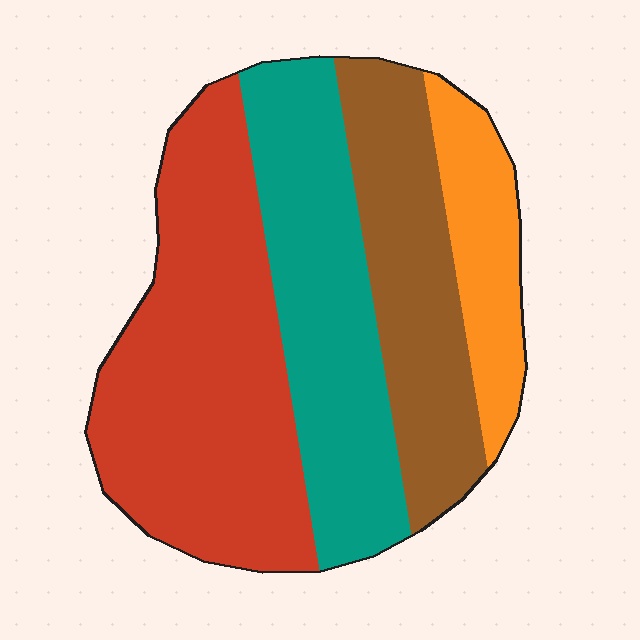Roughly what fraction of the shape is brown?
Brown covers 22% of the shape.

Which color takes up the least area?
Orange, at roughly 10%.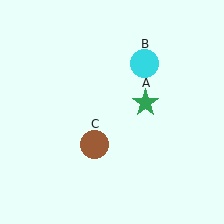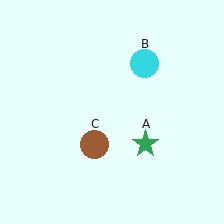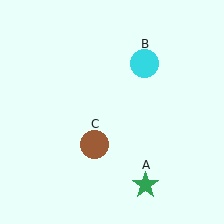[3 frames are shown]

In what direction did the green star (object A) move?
The green star (object A) moved down.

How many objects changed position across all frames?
1 object changed position: green star (object A).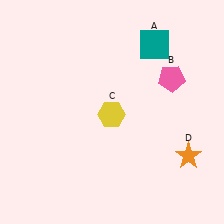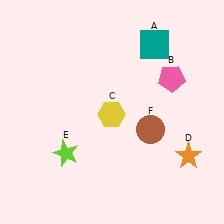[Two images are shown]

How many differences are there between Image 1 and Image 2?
There are 2 differences between the two images.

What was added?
A lime star (E), a brown circle (F) were added in Image 2.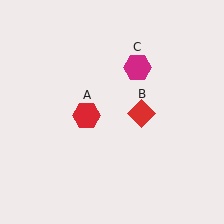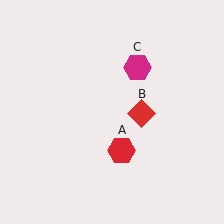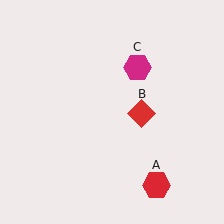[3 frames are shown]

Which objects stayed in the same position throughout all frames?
Red diamond (object B) and magenta hexagon (object C) remained stationary.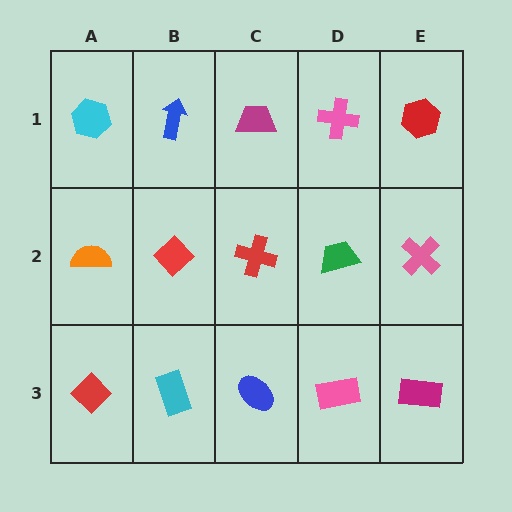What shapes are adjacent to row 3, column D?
A green trapezoid (row 2, column D), a blue ellipse (row 3, column C), a magenta rectangle (row 3, column E).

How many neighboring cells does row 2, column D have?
4.